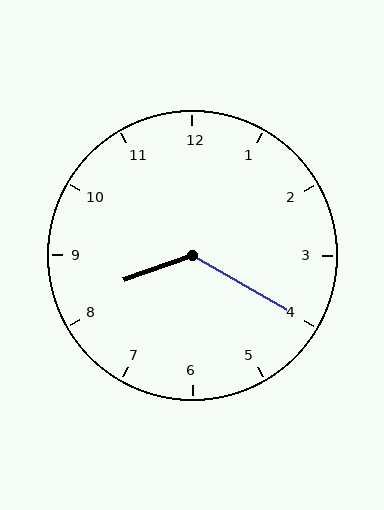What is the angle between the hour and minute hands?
Approximately 130 degrees.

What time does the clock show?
8:20.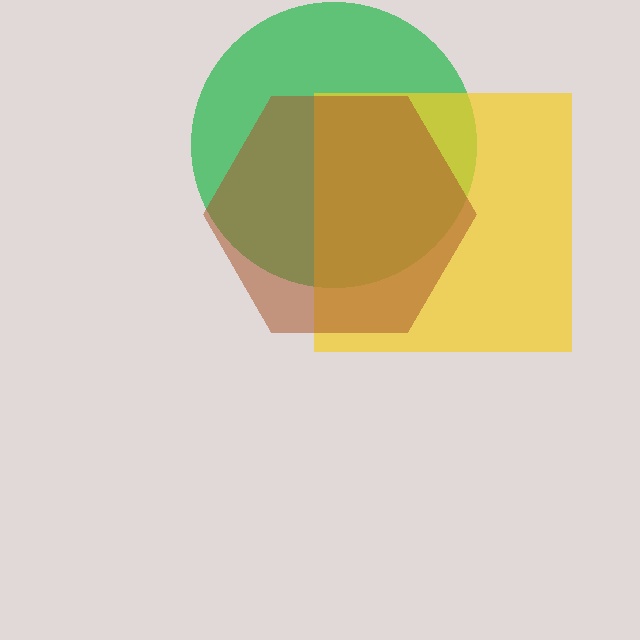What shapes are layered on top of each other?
The layered shapes are: a green circle, a yellow square, a brown hexagon.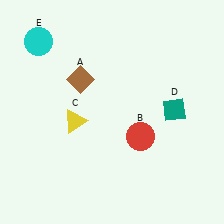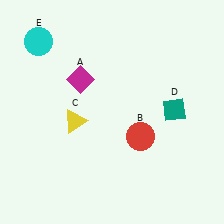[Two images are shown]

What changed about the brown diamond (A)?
In Image 1, A is brown. In Image 2, it changed to magenta.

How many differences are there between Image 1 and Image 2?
There is 1 difference between the two images.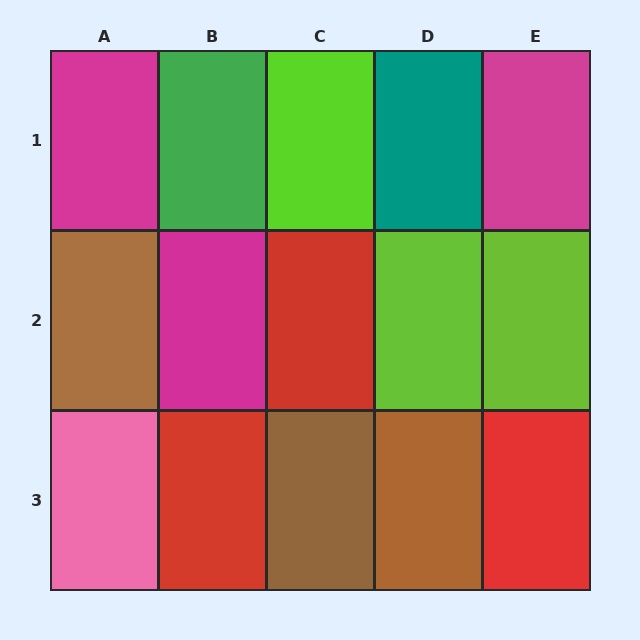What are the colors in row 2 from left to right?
Brown, magenta, red, lime, lime.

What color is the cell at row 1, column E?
Magenta.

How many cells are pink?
1 cell is pink.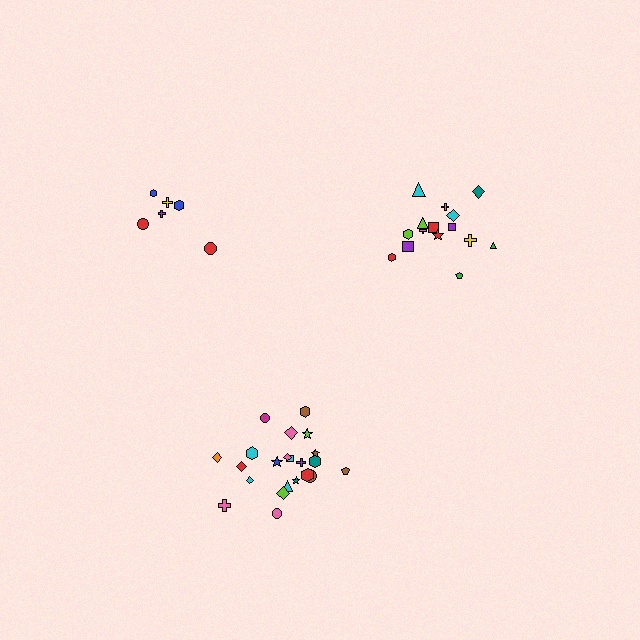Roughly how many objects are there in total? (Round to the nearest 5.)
Roughly 45 objects in total.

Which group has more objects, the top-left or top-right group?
The top-right group.